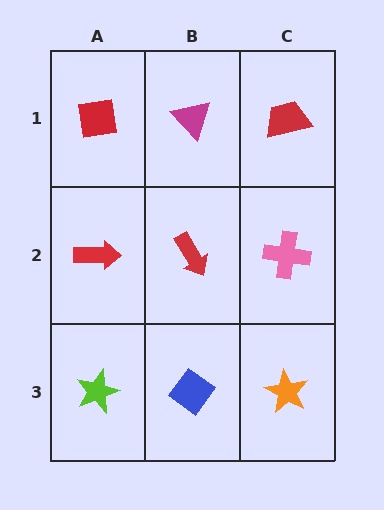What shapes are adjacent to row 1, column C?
A pink cross (row 2, column C), a magenta triangle (row 1, column B).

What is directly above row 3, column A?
A red arrow.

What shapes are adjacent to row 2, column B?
A magenta triangle (row 1, column B), a blue diamond (row 3, column B), a red arrow (row 2, column A), a pink cross (row 2, column C).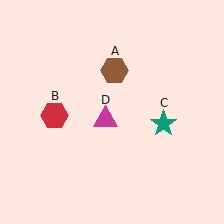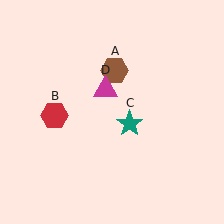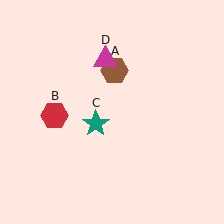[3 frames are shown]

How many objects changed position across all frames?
2 objects changed position: teal star (object C), magenta triangle (object D).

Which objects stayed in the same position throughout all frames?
Brown hexagon (object A) and red hexagon (object B) remained stationary.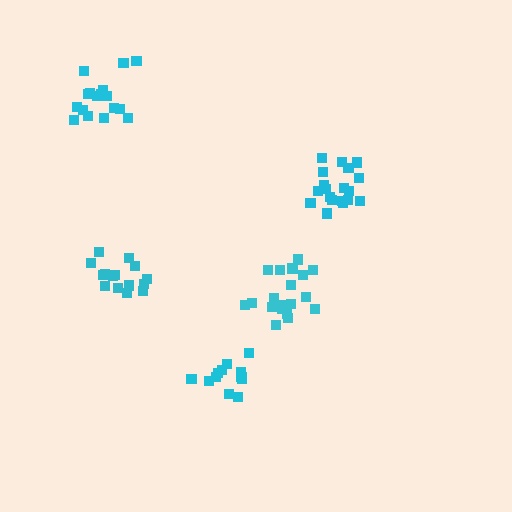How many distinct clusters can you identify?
There are 5 distinct clusters.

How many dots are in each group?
Group 1: 19 dots, Group 2: 19 dots, Group 3: 17 dots, Group 4: 15 dots, Group 5: 14 dots (84 total).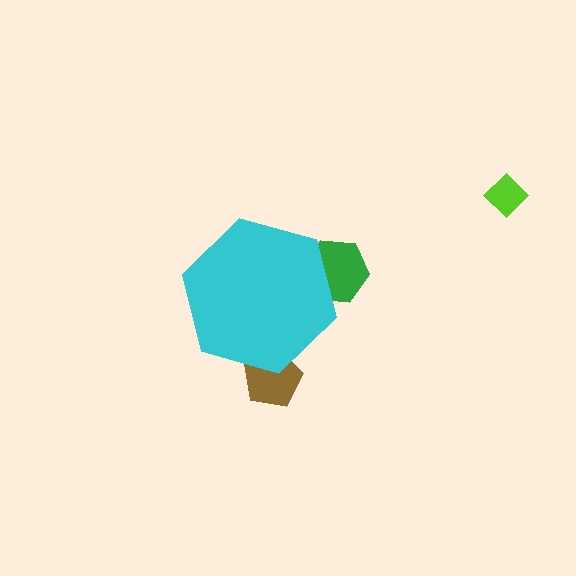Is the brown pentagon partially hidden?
Yes, the brown pentagon is partially hidden behind the cyan hexagon.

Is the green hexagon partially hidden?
Yes, the green hexagon is partially hidden behind the cyan hexagon.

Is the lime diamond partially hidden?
No, the lime diamond is fully visible.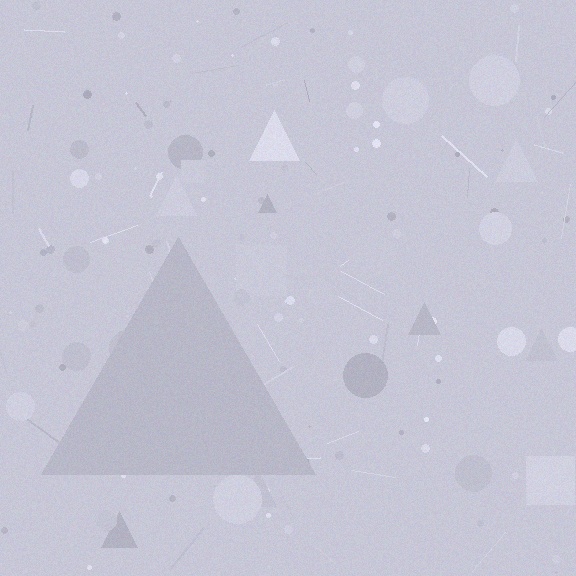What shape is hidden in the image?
A triangle is hidden in the image.